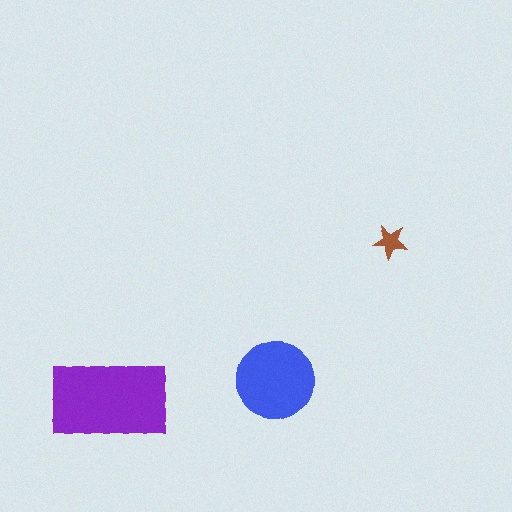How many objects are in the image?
There are 3 objects in the image.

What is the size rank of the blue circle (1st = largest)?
2nd.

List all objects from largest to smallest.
The purple rectangle, the blue circle, the brown star.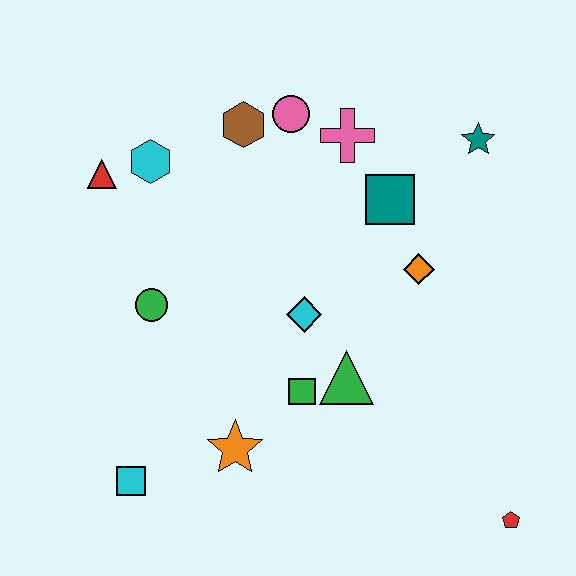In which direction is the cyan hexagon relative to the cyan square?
The cyan hexagon is above the cyan square.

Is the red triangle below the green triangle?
No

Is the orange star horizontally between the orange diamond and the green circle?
Yes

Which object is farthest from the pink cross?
The red pentagon is farthest from the pink cross.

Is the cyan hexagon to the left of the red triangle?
No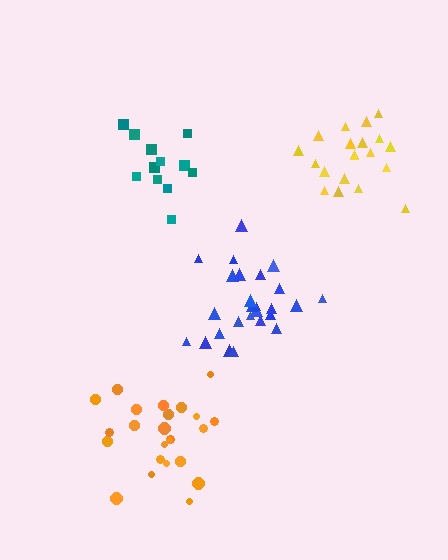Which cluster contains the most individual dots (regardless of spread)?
Blue (26).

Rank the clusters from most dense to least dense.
orange, blue, yellow, teal.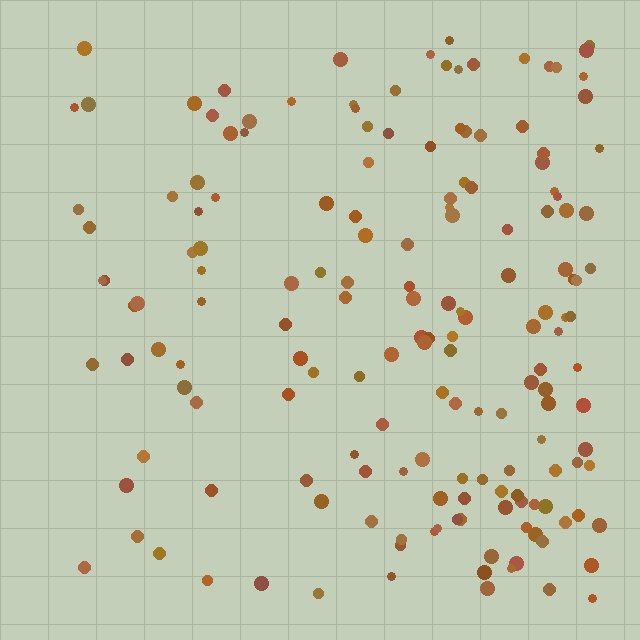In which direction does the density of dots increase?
From left to right, with the right side densest.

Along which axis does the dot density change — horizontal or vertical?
Horizontal.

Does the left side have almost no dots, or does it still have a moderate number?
Still a moderate number, just noticeably fewer than the right.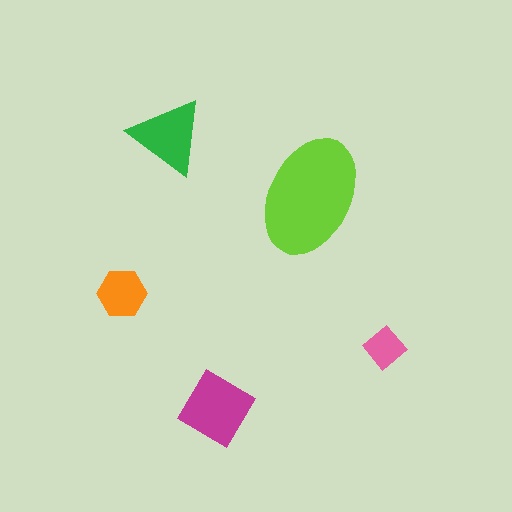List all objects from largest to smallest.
The lime ellipse, the magenta diamond, the green triangle, the orange hexagon, the pink diamond.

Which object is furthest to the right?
The pink diamond is rightmost.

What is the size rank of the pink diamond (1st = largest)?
5th.